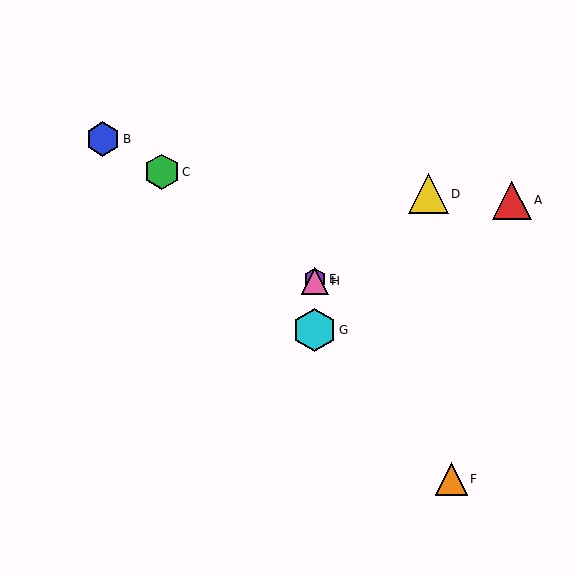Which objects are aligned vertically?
Objects E, G, H are aligned vertically.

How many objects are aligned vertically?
3 objects (E, G, H) are aligned vertically.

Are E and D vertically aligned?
No, E is at x≈315 and D is at x≈428.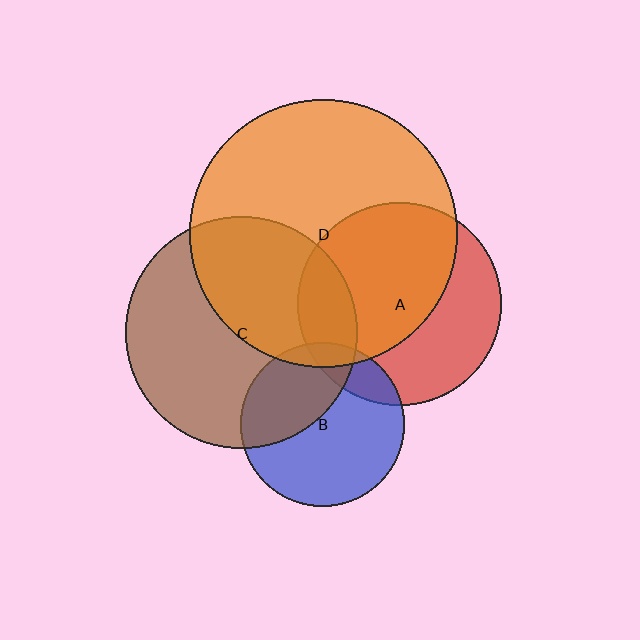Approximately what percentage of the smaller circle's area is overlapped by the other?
Approximately 20%.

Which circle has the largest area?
Circle D (orange).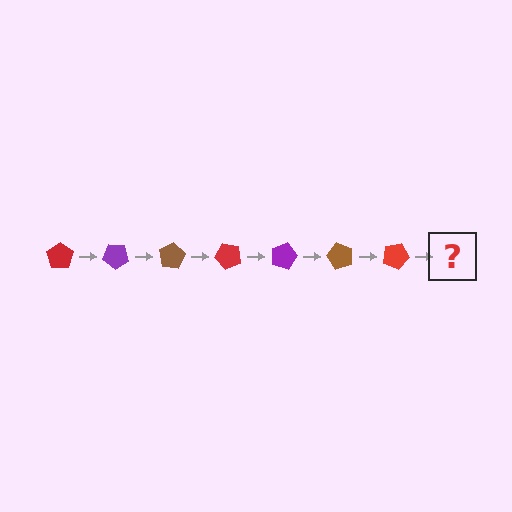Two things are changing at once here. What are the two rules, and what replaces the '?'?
The two rules are that it rotates 40 degrees each step and the color cycles through red, purple, and brown. The '?' should be a purple pentagon, rotated 280 degrees from the start.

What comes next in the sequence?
The next element should be a purple pentagon, rotated 280 degrees from the start.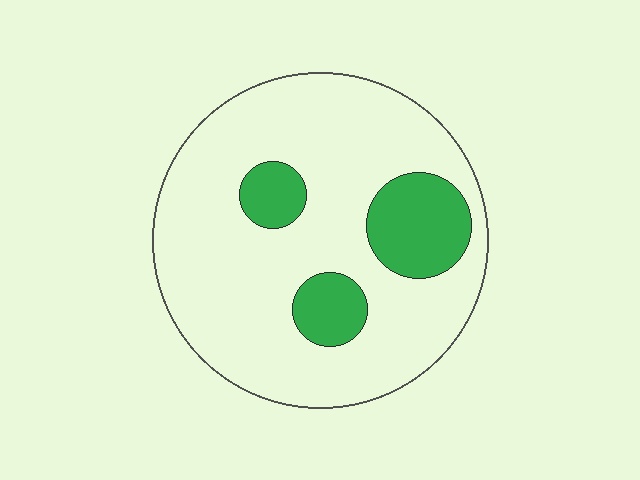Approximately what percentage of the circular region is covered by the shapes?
Approximately 20%.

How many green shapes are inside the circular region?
3.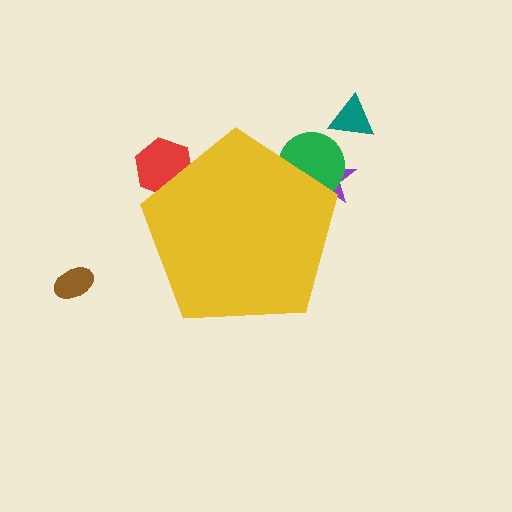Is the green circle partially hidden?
Yes, the green circle is partially hidden behind the yellow pentagon.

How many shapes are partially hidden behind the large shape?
3 shapes are partially hidden.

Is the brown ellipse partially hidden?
No, the brown ellipse is fully visible.